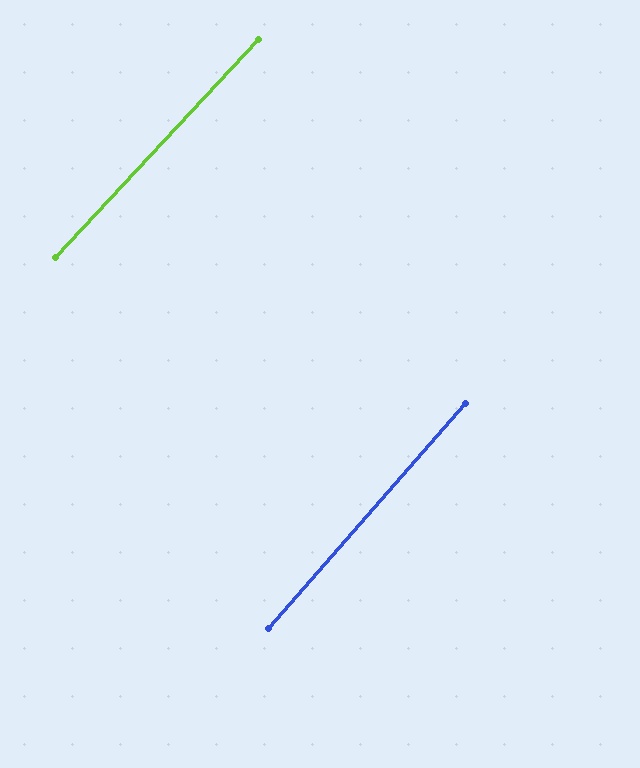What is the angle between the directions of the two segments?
Approximately 2 degrees.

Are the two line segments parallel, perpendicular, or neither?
Parallel — their directions differ by only 1.6°.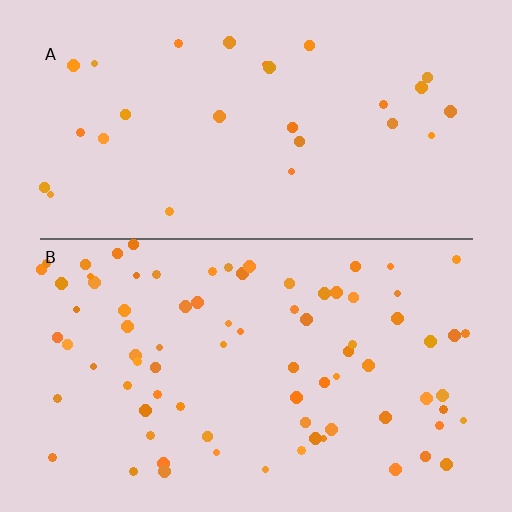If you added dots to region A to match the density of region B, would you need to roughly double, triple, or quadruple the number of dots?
Approximately triple.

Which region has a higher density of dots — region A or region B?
B (the bottom).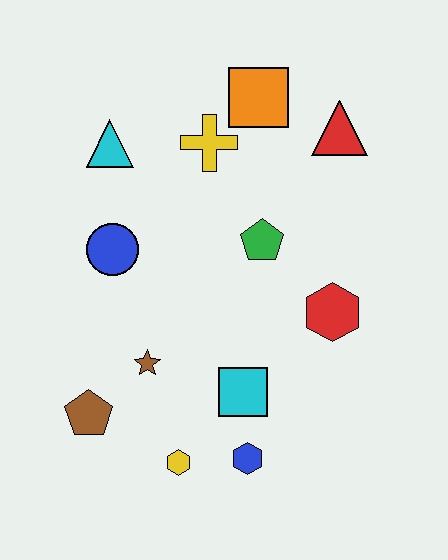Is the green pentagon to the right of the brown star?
Yes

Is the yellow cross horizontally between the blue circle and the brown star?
No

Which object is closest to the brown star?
The brown pentagon is closest to the brown star.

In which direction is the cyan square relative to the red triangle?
The cyan square is below the red triangle.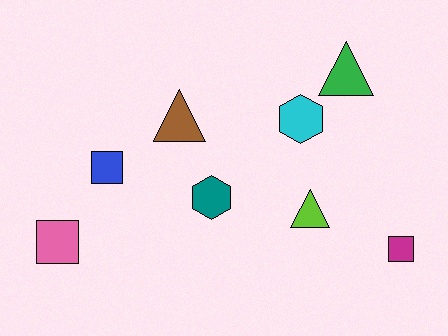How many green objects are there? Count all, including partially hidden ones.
There is 1 green object.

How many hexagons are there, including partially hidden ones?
There are 2 hexagons.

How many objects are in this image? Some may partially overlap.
There are 8 objects.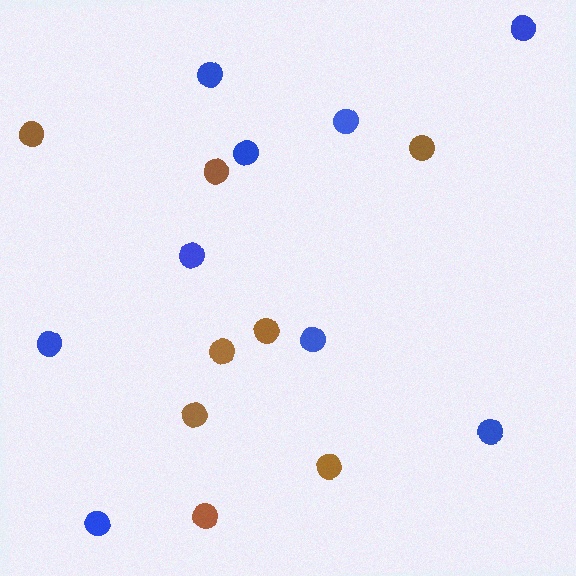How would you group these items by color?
There are 2 groups: one group of brown circles (8) and one group of blue circles (9).